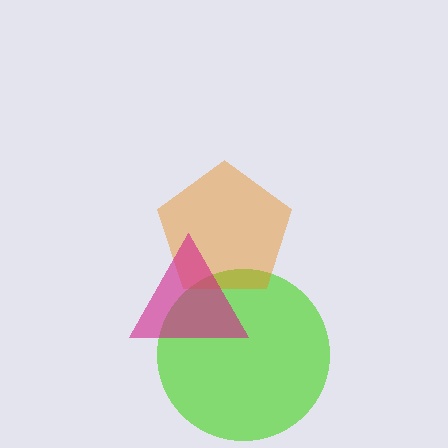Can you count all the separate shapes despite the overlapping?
Yes, there are 3 separate shapes.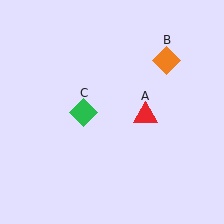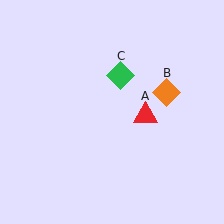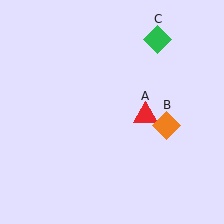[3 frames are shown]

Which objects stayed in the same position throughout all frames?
Red triangle (object A) remained stationary.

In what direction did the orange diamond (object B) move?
The orange diamond (object B) moved down.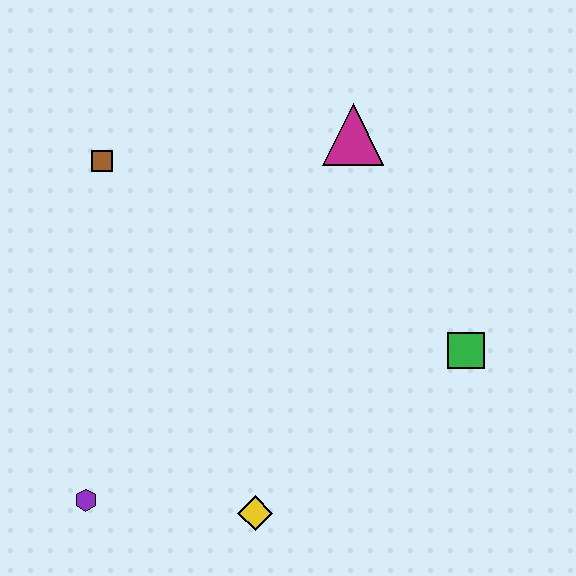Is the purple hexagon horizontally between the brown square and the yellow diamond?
No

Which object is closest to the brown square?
The magenta triangle is closest to the brown square.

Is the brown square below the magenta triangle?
Yes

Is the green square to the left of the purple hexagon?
No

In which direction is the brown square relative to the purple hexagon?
The brown square is above the purple hexagon.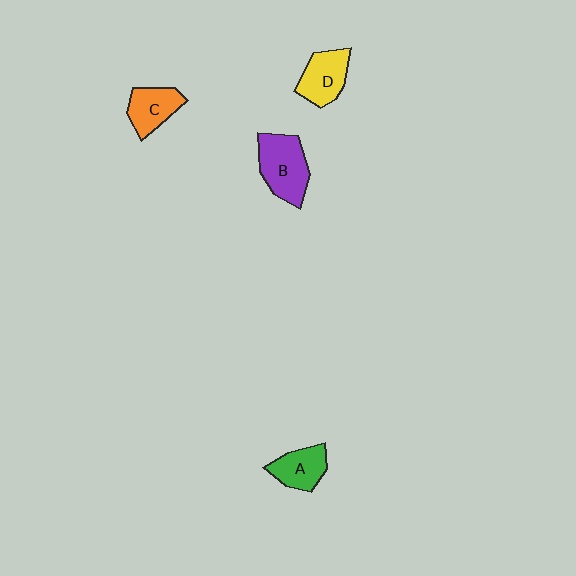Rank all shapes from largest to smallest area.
From largest to smallest: B (purple), D (yellow), C (orange), A (green).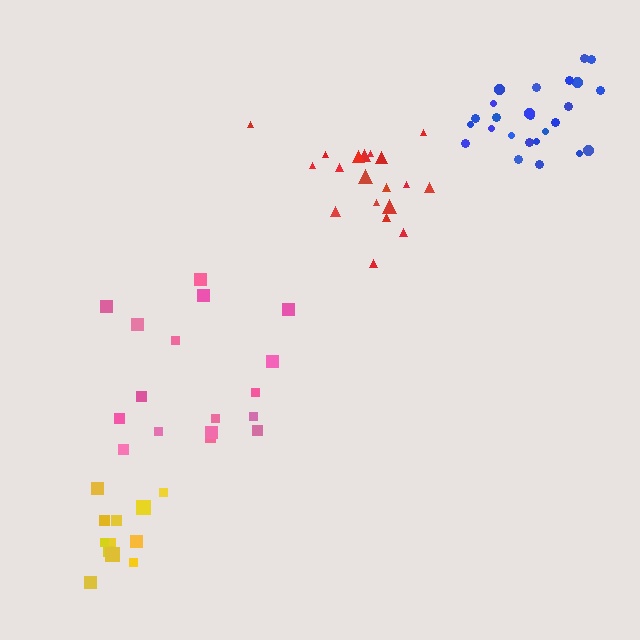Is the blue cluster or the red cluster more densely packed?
Blue.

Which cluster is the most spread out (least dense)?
Pink.